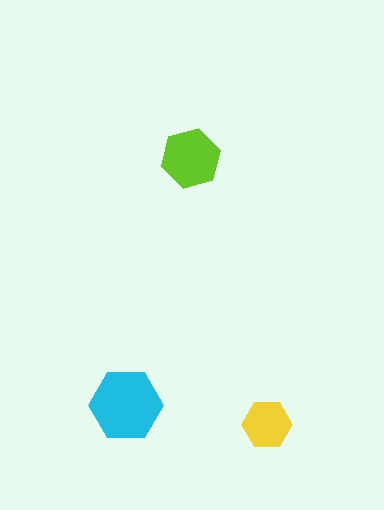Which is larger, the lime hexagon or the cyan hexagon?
The cyan one.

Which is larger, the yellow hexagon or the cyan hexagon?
The cyan one.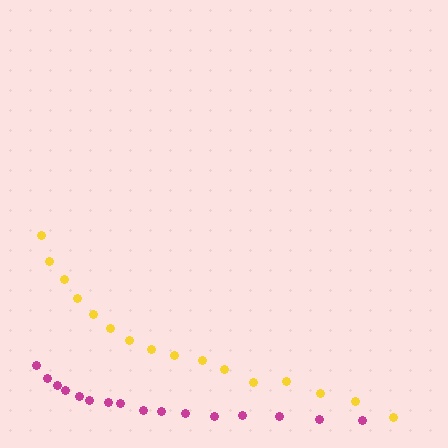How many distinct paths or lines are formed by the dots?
There are 2 distinct paths.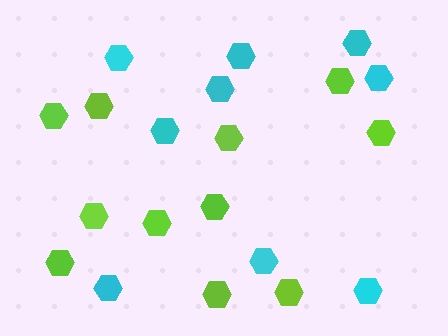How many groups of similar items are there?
There are 2 groups: one group of cyan hexagons (9) and one group of lime hexagons (11).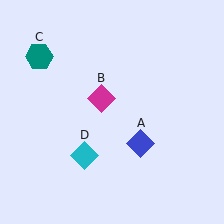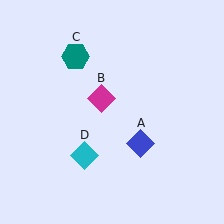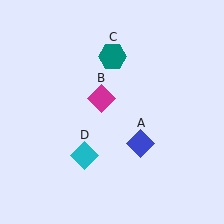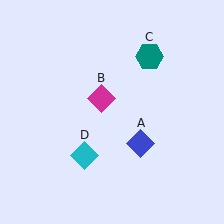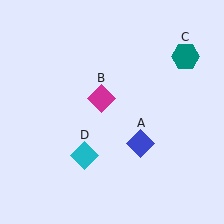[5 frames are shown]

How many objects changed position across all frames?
1 object changed position: teal hexagon (object C).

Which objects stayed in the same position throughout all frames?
Blue diamond (object A) and magenta diamond (object B) and cyan diamond (object D) remained stationary.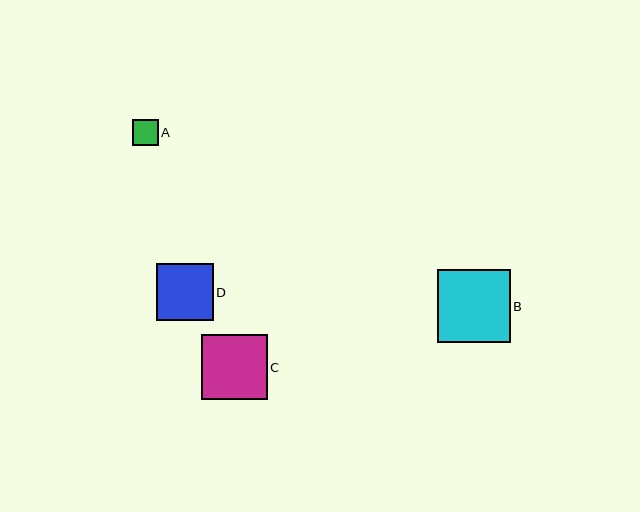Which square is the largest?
Square B is the largest with a size of approximately 73 pixels.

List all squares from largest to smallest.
From largest to smallest: B, C, D, A.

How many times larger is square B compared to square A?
Square B is approximately 2.8 times the size of square A.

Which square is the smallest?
Square A is the smallest with a size of approximately 26 pixels.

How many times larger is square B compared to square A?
Square B is approximately 2.8 times the size of square A.